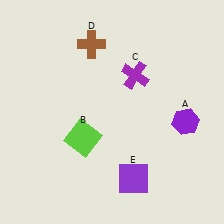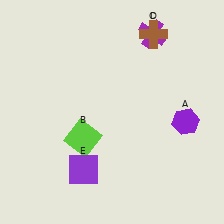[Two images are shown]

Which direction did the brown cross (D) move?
The brown cross (D) moved right.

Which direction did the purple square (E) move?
The purple square (E) moved left.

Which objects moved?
The objects that moved are: the purple cross (C), the brown cross (D), the purple square (E).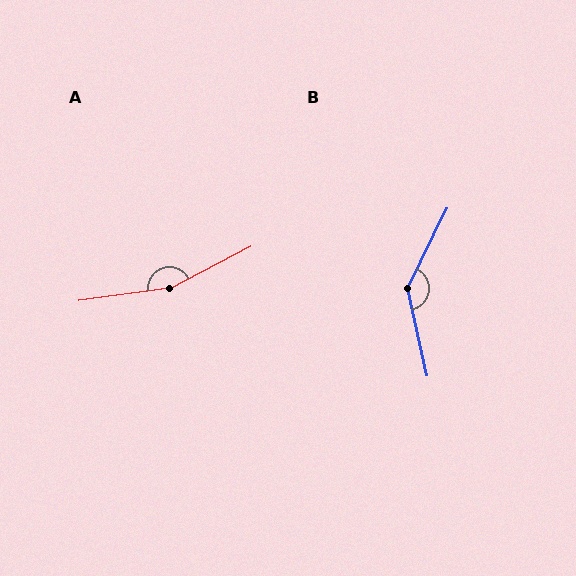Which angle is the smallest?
B, at approximately 142 degrees.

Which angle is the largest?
A, at approximately 160 degrees.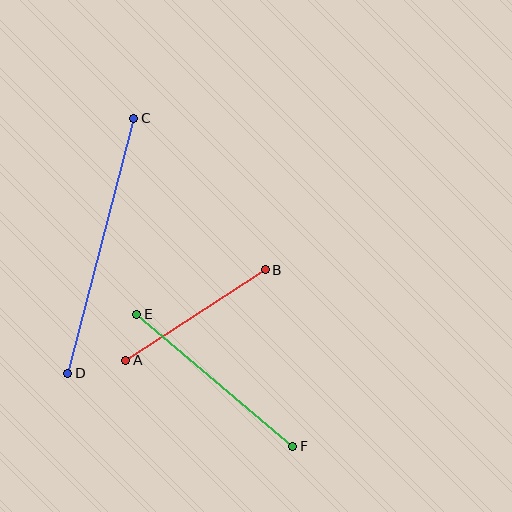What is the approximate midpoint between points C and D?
The midpoint is at approximately (101, 246) pixels.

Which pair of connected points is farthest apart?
Points C and D are farthest apart.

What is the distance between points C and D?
The distance is approximately 263 pixels.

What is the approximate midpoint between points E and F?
The midpoint is at approximately (215, 380) pixels.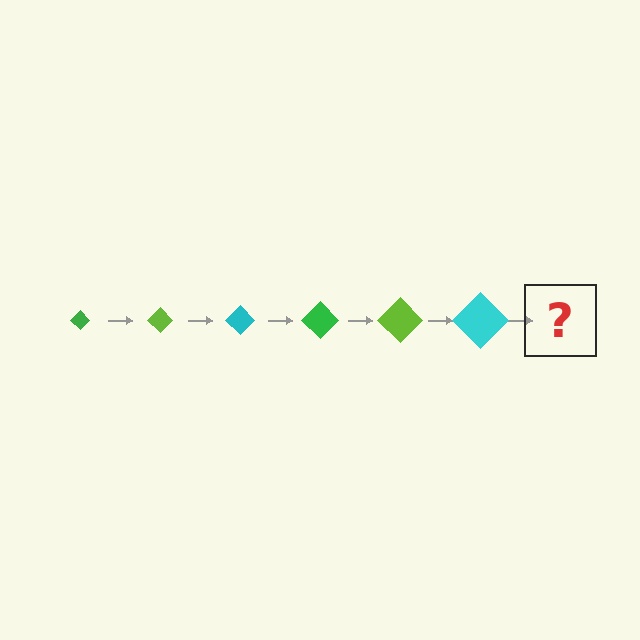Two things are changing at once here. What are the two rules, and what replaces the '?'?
The two rules are that the diamond grows larger each step and the color cycles through green, lime, and cyan. The '?' should be a green diamond, larger than the previous one.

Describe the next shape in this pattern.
It should be a green diamond, larger than the previous one.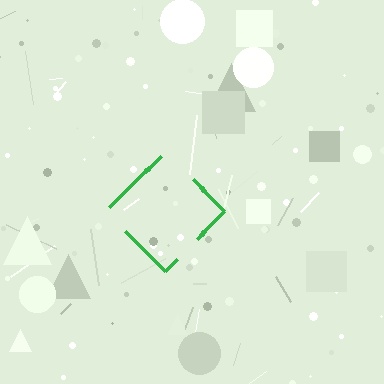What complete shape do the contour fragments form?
The contour fragments form a diamond.